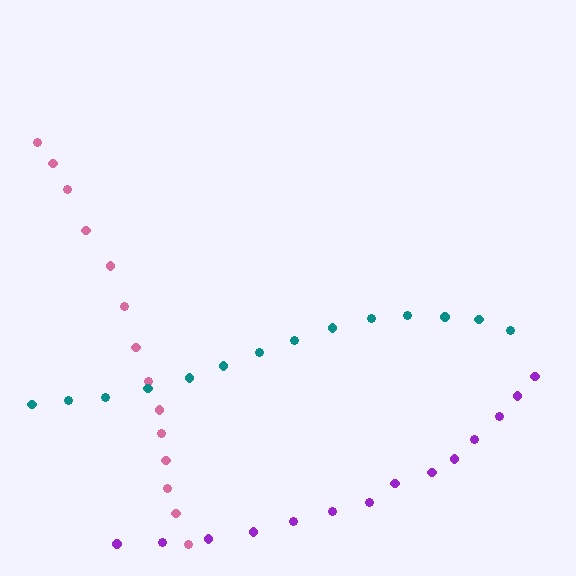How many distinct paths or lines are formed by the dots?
There are 3 distinct paths.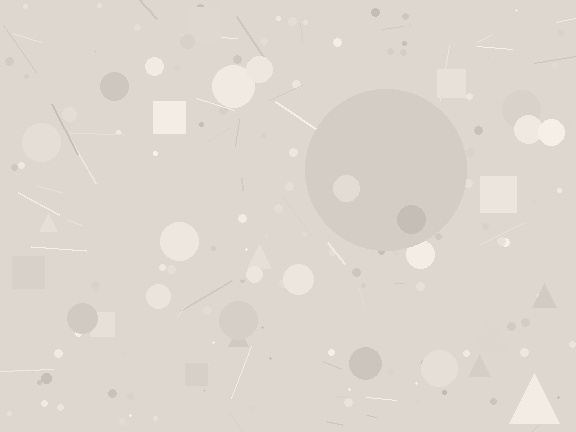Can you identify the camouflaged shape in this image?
The camouflaged shape is a circle.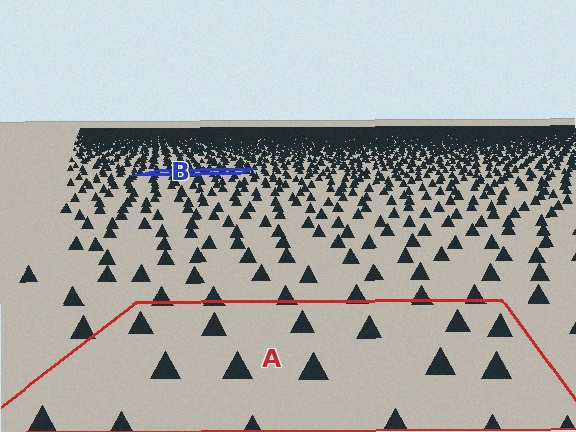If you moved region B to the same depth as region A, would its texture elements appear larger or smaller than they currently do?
They would appear larger. At a closer depth, the same texture elements are projected at a bigger on-screen size.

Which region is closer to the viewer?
Region A is closer. The texture elements there are larger and more spread out.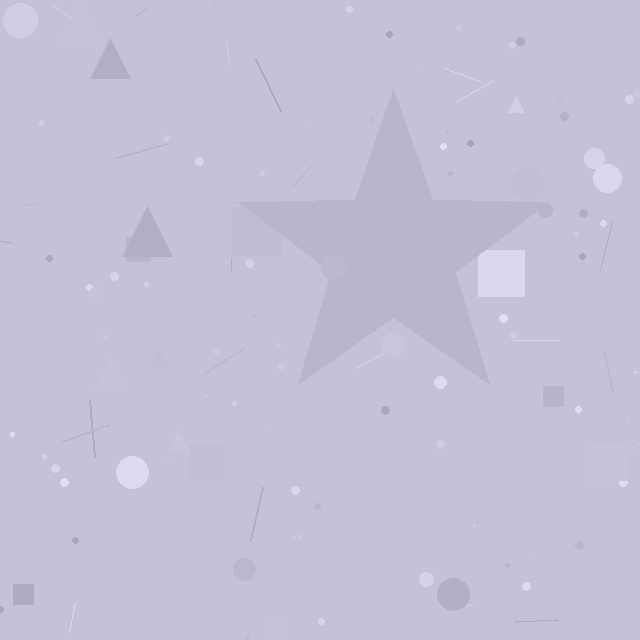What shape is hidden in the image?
A star is hidden in the image.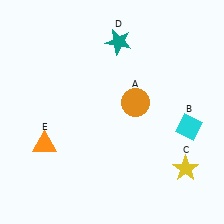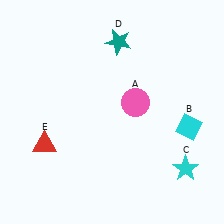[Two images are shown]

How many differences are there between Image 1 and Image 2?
There are 3 differences between the two images.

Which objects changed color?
A changed from orange to pink. C changed from yellow to cyan. E changed from orange to red.